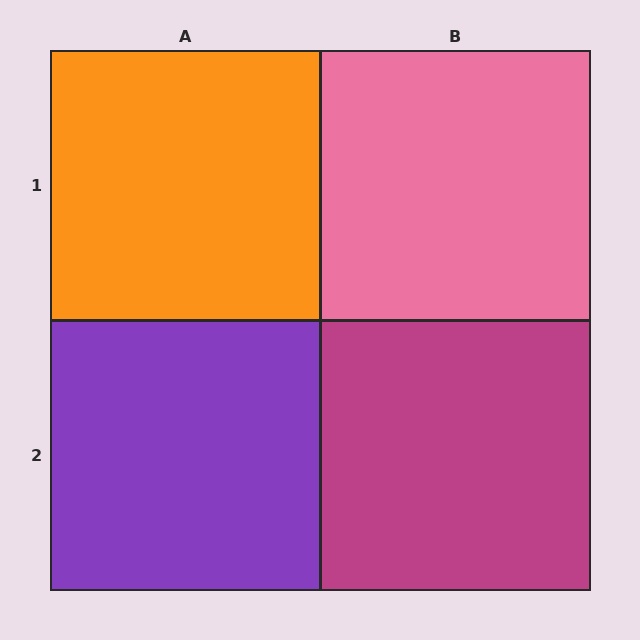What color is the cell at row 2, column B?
Magenta.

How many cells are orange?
1 cell is orange.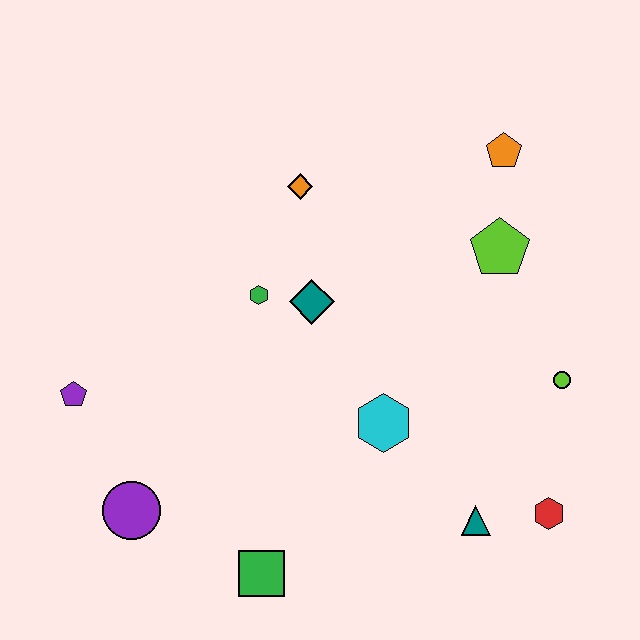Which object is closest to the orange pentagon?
The lime pentagon is closest to the orange pentagon.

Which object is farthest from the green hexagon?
The red hexagon is farthest from the green hexagon.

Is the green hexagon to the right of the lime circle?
No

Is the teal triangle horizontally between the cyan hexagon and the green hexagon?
No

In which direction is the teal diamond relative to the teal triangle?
The teal diamond is above the teal triangle.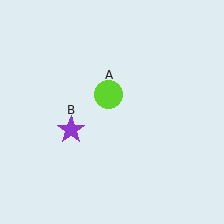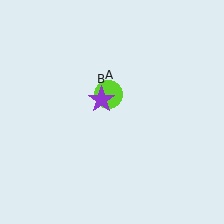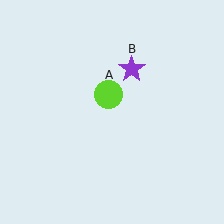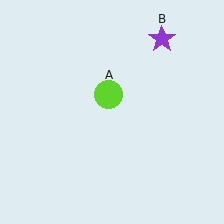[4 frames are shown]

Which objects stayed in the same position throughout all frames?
Lime circle (object A) remained stationary.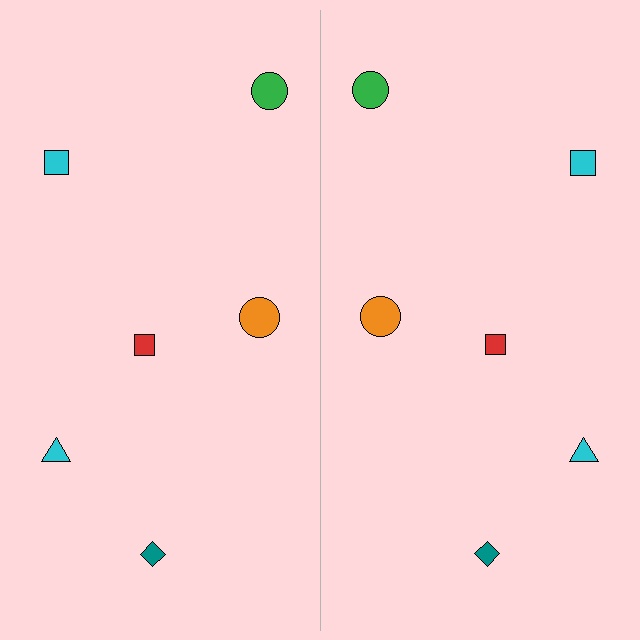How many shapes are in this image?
There are 12 shapes in this image.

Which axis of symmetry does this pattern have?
The pattern has a vertical axis of symmetry running through the center of the image.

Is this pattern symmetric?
Yes, this pattern has bilateral (reflection) symmetry.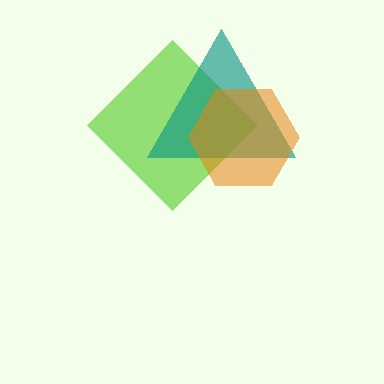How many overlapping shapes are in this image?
There are 3 overlapping shapes in the image.